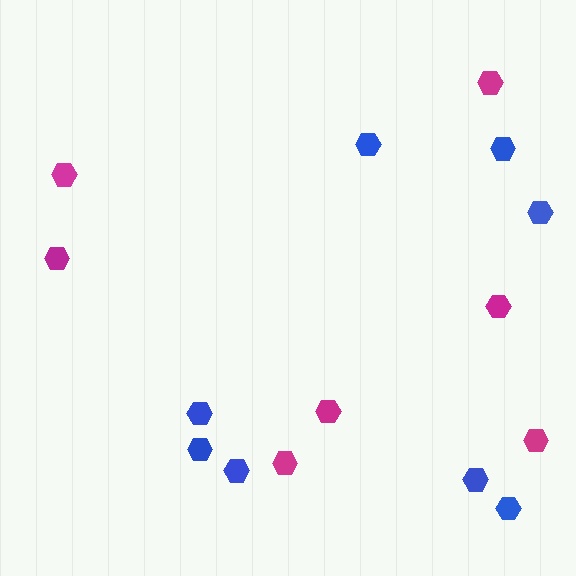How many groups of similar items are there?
There are 2 groups: one group of magenta hexagons (7) and one group of blue hexagons (8).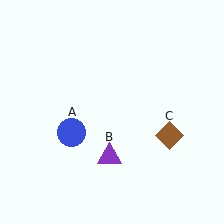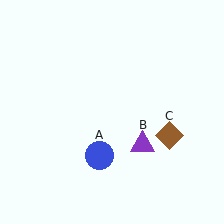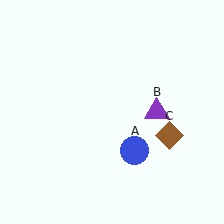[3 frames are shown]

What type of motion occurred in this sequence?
The blue circle (object A), purple triangle (object B) rotated counterclockwise around the center of the scene.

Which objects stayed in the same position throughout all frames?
Brown diamond (object C) remained stationary.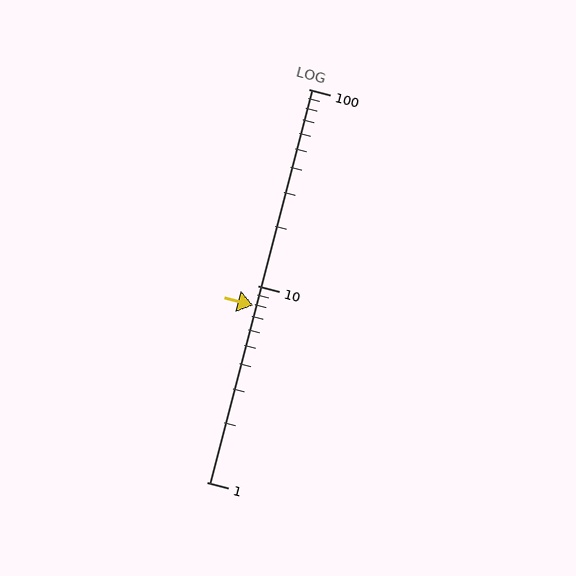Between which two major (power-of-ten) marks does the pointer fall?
The pointer is between 1 and 10.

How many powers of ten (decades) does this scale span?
The scale spans 2 decades, from 1 to 100.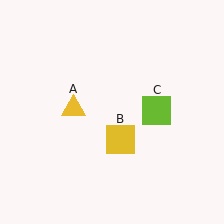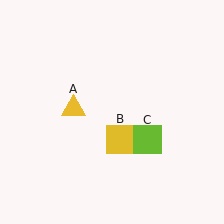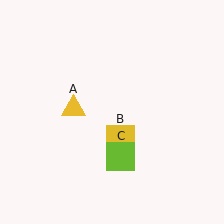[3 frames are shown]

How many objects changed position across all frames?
1 object changed position: lime square (object C).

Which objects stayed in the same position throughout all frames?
Yellow triangle (object A) and yellow square (object B) remained stationary.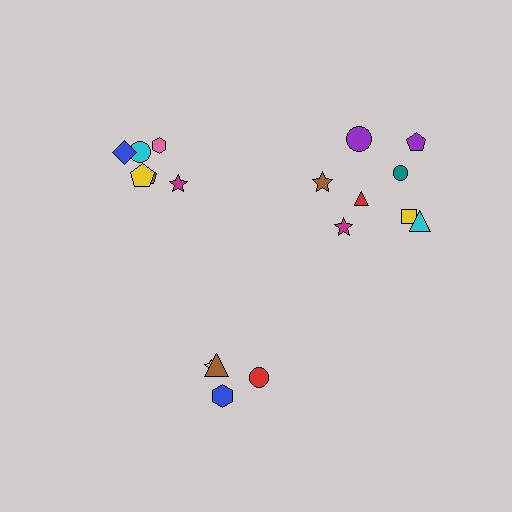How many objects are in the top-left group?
There are 6 objects.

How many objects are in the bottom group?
There are 4 objects.